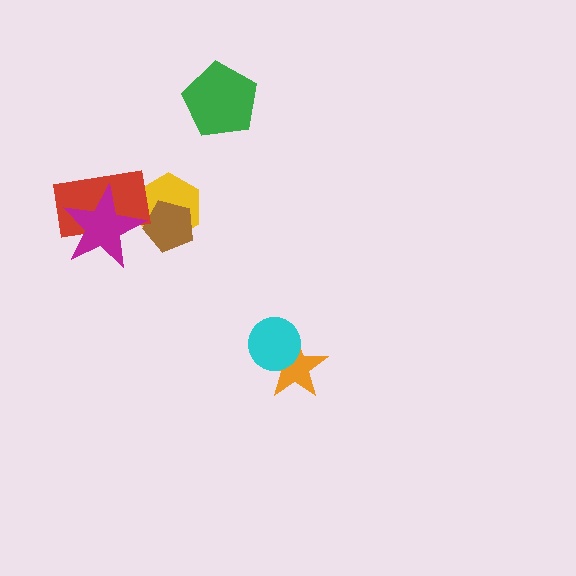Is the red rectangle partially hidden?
Yes, it is partially covered by another shape.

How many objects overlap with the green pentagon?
0 objects overlap with the green pentagon.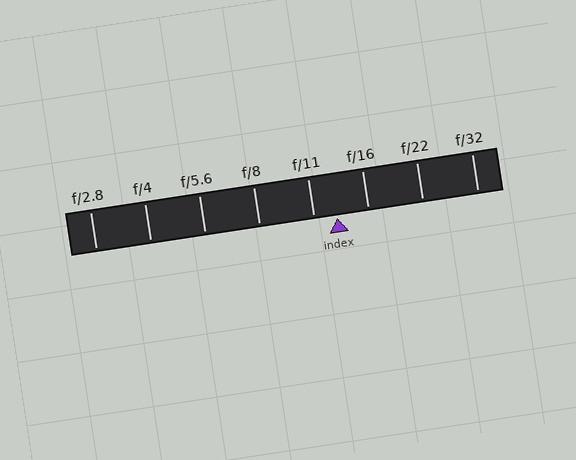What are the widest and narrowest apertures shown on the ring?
The widest aperture shown is f/2.8 and the narrowest is f/32.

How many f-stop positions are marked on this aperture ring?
There are 8 f-stop positions marked.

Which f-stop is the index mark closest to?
The index mark is closest to f/11.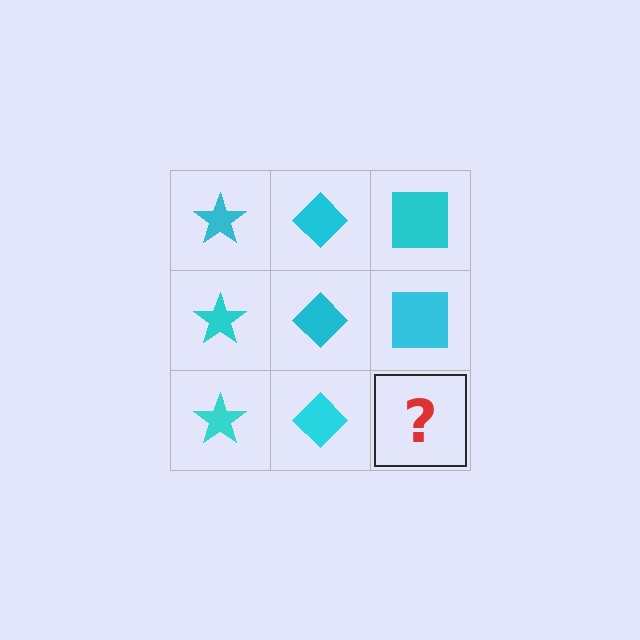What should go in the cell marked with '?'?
The missing cell should contain a cyan square.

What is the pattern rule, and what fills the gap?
The rule is that each column has a consistent shape. The gap should be filled with a cyan square.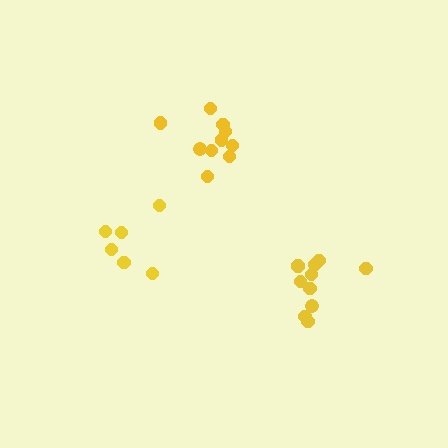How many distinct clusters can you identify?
There are 3 distinct clusters.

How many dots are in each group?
Group 1: 10 dots, Group 2: 6 dots, Group 3: 11 dots (27 total).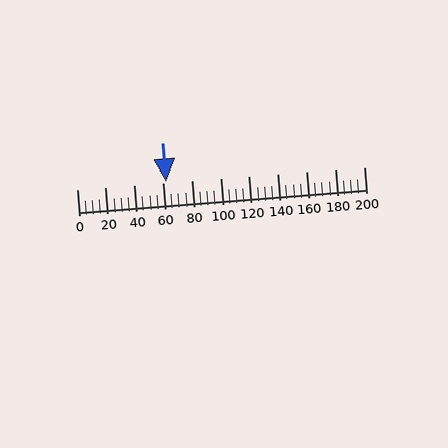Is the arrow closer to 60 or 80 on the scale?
The arrow is closer to 60.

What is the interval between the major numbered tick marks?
The major tick marks are spaced 20 units apart.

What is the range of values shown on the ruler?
The ruler shows values from 0 to 200.